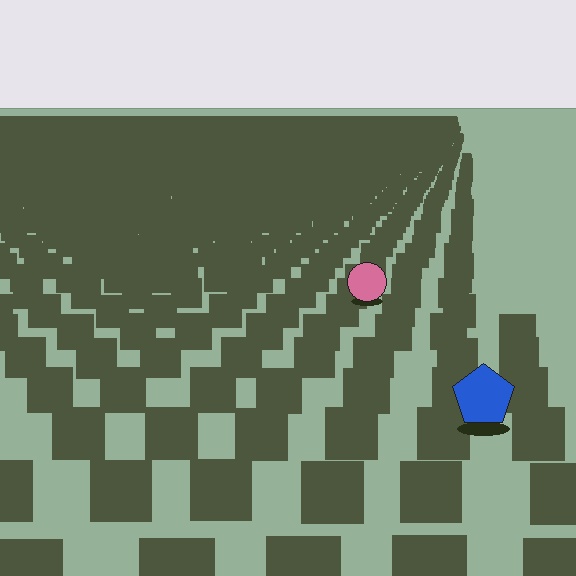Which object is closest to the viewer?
The blue pentagon is closest. The texture marks near it are larger and more spread out.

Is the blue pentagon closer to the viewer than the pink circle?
Yes. The blue pentagon is closer — you can tell from the texture gradient: the ground texture is coarser near it.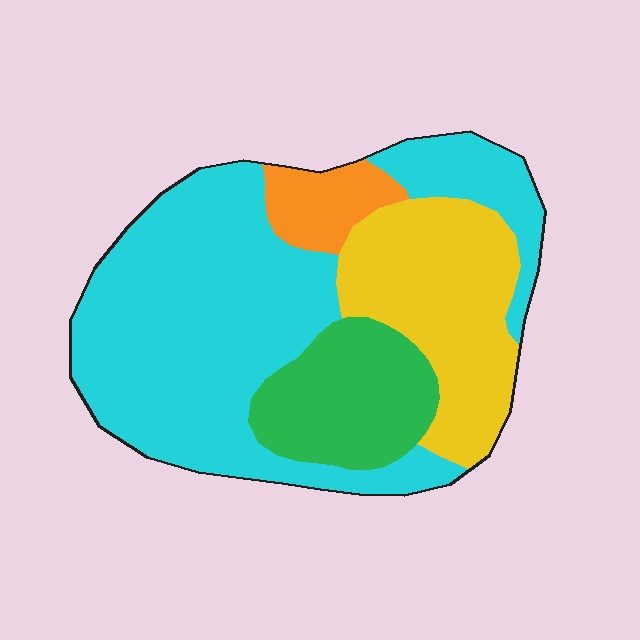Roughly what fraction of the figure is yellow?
Yellow covers about 25% of the figure.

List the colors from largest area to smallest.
From largest to smallest: cyan, yellow, green, orange.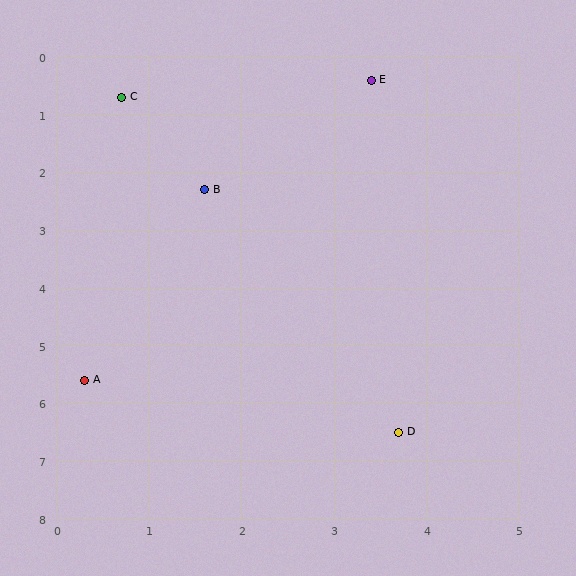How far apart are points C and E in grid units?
Points C and E are about 2.7 grid units apart.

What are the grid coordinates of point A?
Point A is at approximately (0.3, 5.6).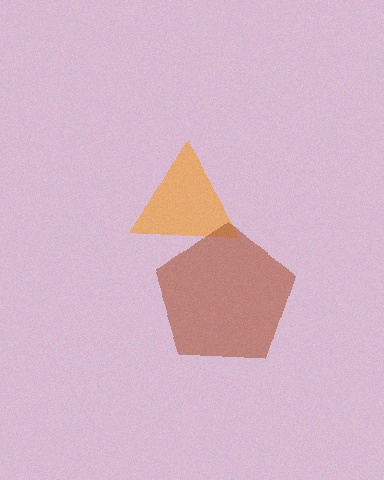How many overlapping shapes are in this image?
There are 2 overlapping shapes in the image.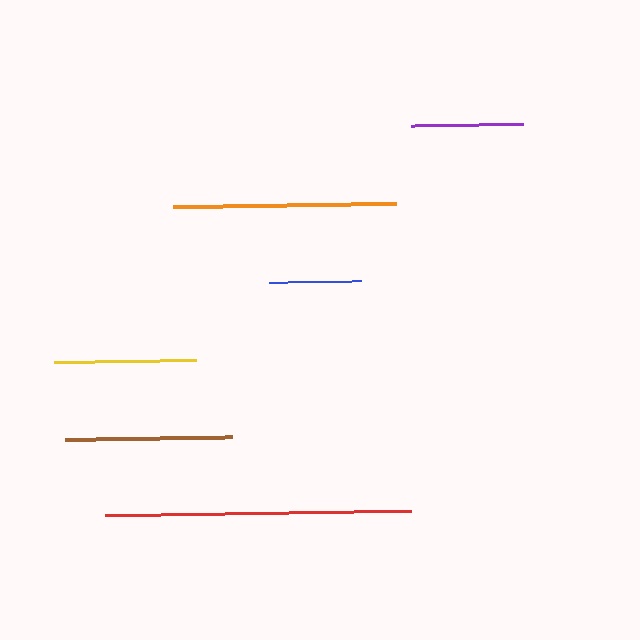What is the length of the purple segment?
The purple segment is approximately 113 pixels long.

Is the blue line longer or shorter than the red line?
The red line is longer than the blue line.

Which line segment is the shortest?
The blue line is the shortest at approximately 92 pixels.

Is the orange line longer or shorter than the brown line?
The orange line is longer than the brown line.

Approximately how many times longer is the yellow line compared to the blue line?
The yellow line is approximately 1.5 times the length of the blue line.